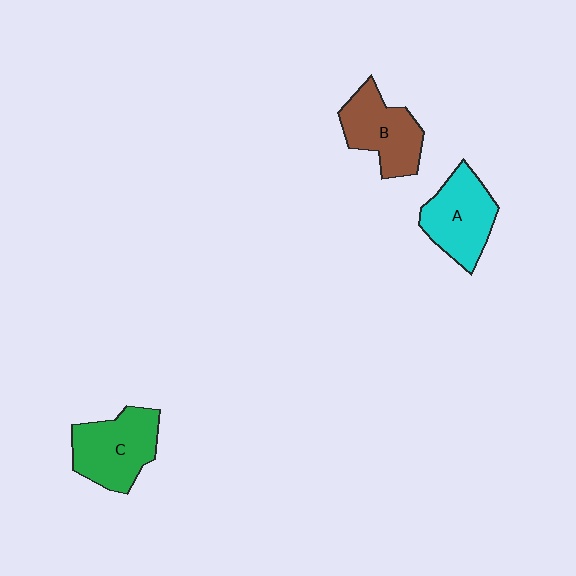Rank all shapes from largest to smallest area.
From largest to smallest: C (green), A (cyan), B (brown).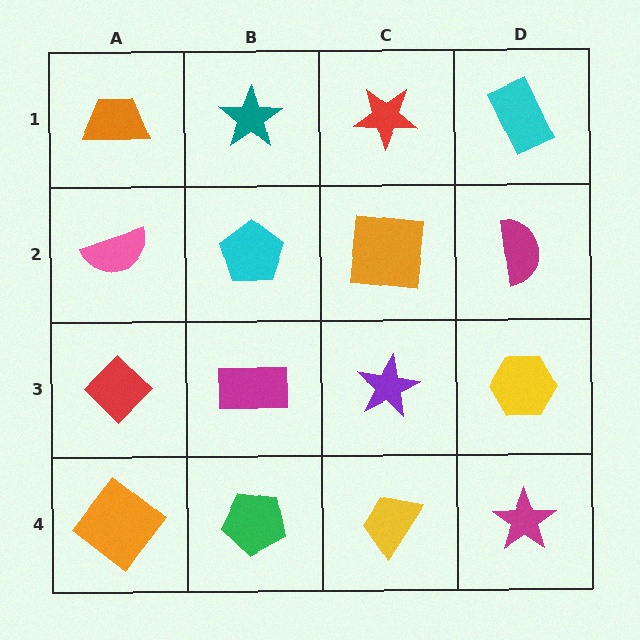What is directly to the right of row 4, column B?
A yellow trapezoid.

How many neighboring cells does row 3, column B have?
4.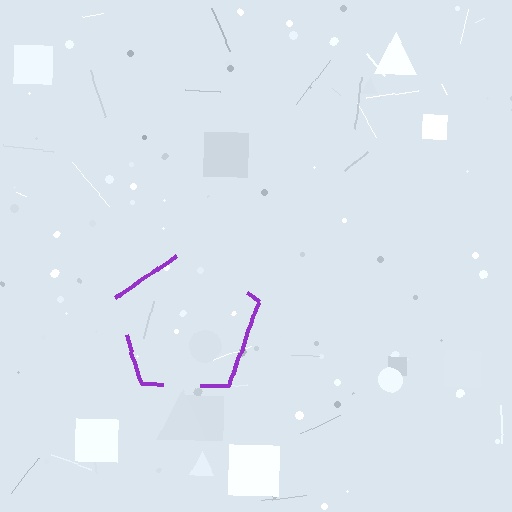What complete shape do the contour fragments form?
The contour fragments form a pentagon.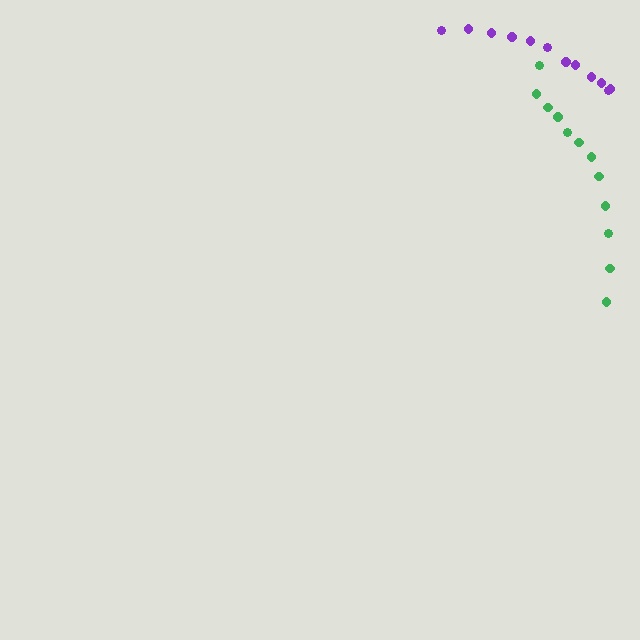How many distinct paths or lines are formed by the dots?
There are 2 distinct paths.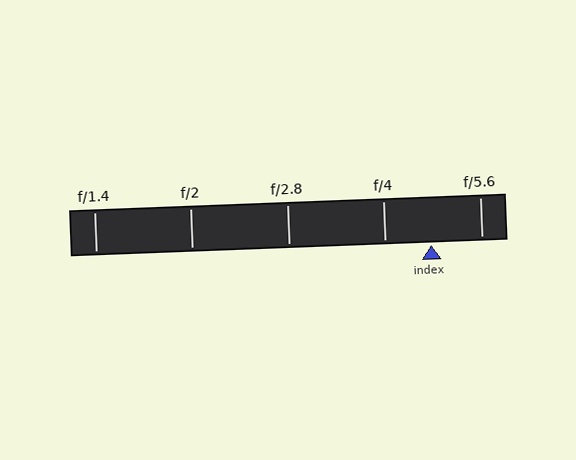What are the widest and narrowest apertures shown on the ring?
The widest aperture shown is f/1.4 and the narrowest is f/5.6.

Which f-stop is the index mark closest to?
The index mark is closest to f/4.